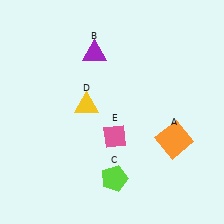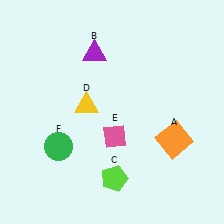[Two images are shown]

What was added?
A green circle (F) was added in Image 2.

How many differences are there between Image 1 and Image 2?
There is 1 difference between the two images.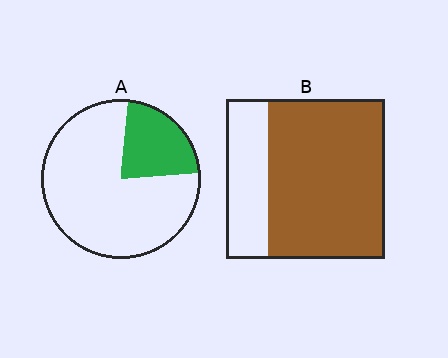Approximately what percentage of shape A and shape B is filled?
A is approximately 20% and B is approximately 75%.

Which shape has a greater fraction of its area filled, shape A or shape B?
Shape B.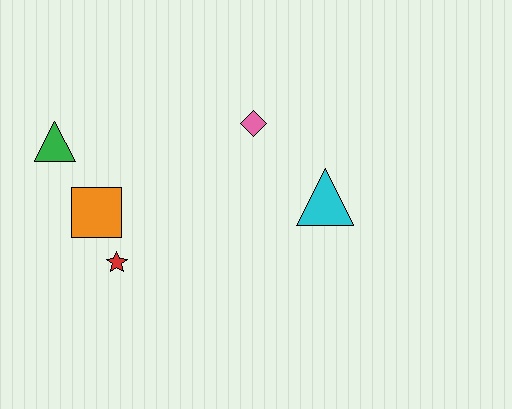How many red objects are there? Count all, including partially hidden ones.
There is 1 red object.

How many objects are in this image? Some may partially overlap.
There are 5 objects.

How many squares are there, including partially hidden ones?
There is 1 square.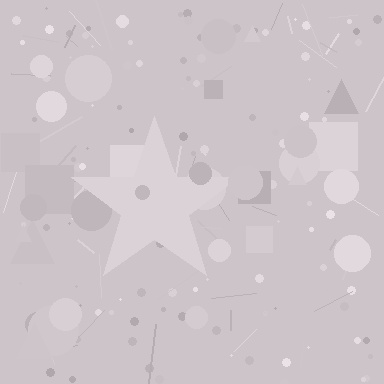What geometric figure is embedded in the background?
A star is embedded in the background.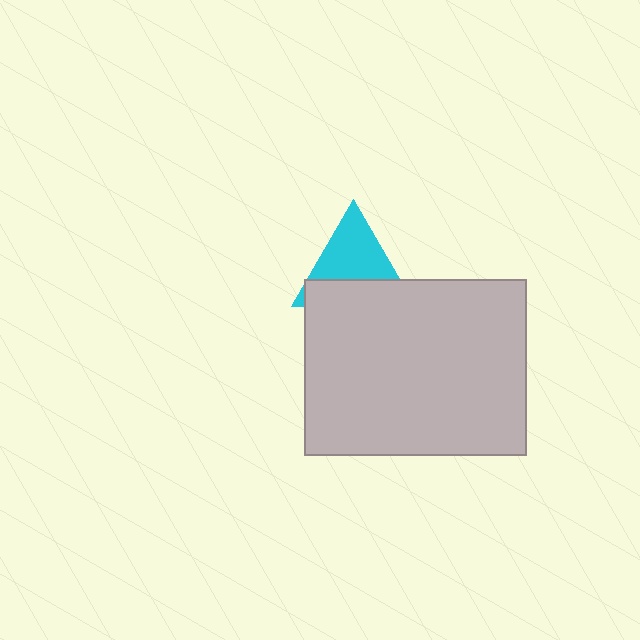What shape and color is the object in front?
The object in front is a light gray rectangle.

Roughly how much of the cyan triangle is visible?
About half of it is visible (roughly 57%).